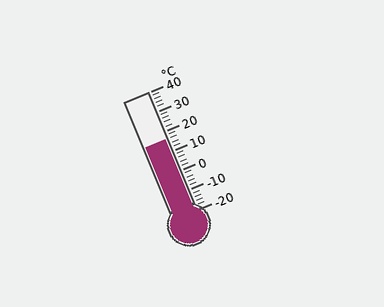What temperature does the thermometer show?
The thermometer shows approximately 16°C.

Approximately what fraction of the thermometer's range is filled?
The thermometer is filled to approximately 60% of its range.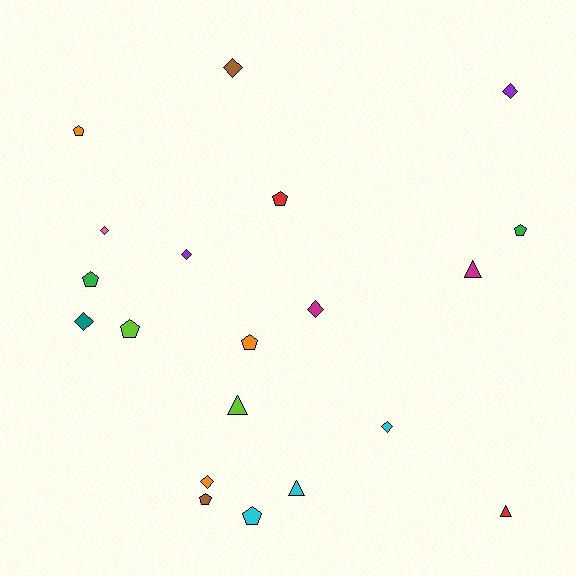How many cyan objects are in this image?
There are 3 cyan objects.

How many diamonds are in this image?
There are 8 diamonds.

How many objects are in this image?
There are 20 objects.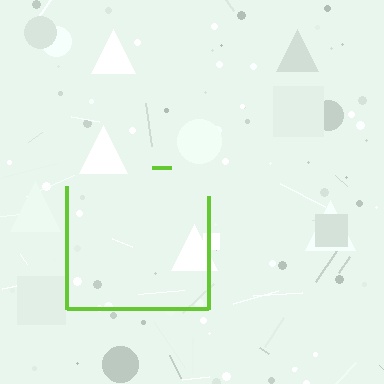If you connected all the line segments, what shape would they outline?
They would outline a square.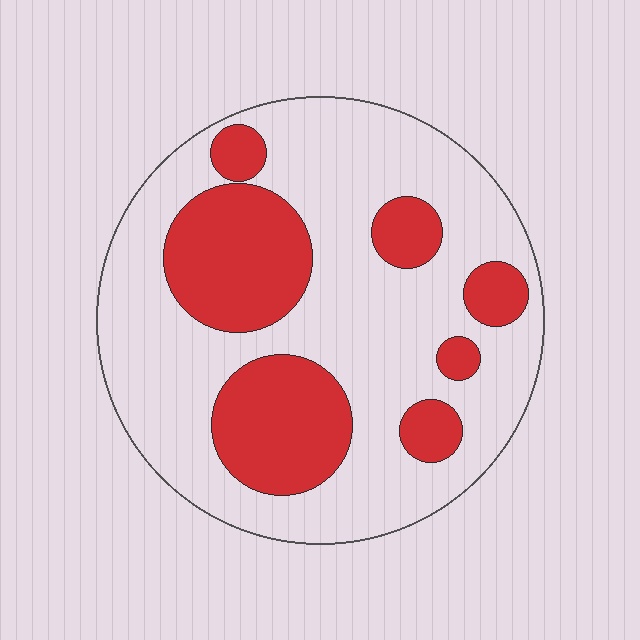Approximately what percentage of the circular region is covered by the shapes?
Approximately 30%.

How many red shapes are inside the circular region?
7.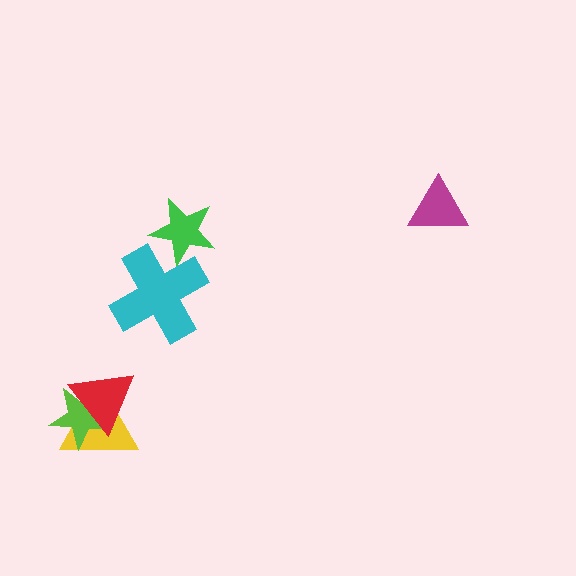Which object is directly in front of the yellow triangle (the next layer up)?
The lime star is directly in front of the yellow triangle.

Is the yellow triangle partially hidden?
Yes, it is partially covered by another shape.